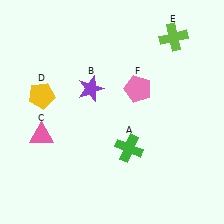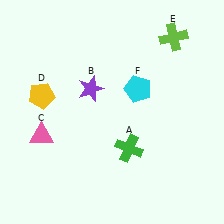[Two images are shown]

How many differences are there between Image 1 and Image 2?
There is 1 difference between the two images.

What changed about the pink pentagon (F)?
In Image 1, F is pink. In Image 2, it changed to cyan.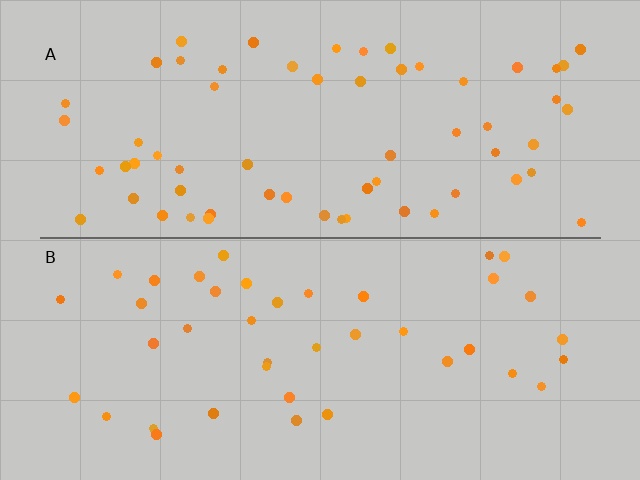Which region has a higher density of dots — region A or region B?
A (the top).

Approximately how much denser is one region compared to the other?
Approximately 1.5× — region A over region B.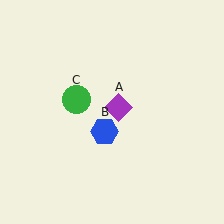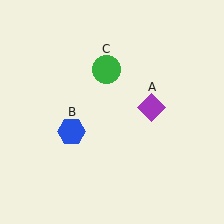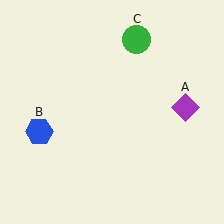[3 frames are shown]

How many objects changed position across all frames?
3 objects changed position: purple diamond (object A), blue hexagon (object B), green circle (object C).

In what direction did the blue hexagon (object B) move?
The blue hexagon (object B) moved left.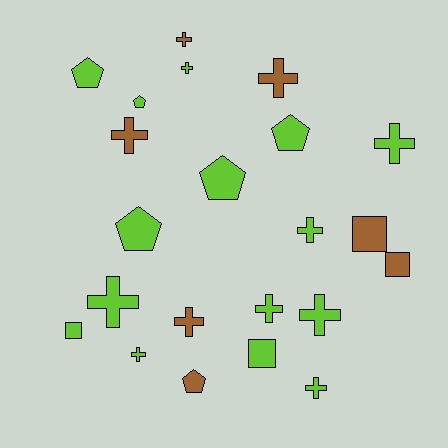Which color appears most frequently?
Lime, with 15 objects.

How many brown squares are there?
There are 2 brown squares.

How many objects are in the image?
There are 22 objects.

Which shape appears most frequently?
Cross, with 12 objects.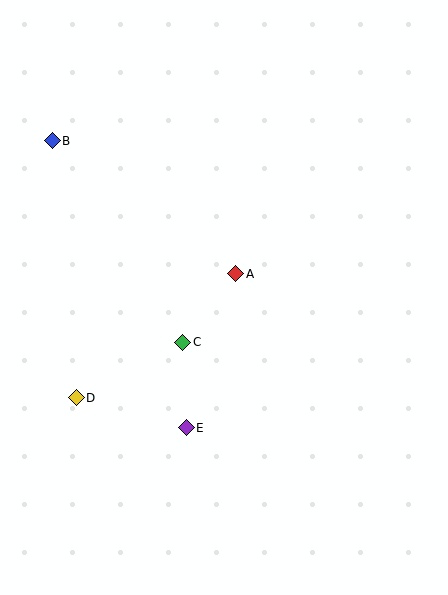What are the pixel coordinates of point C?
Point C is at (183, 342).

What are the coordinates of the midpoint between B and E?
The midpoint between B and E is at (119, 284).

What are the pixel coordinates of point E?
Point E is at (186, 428).